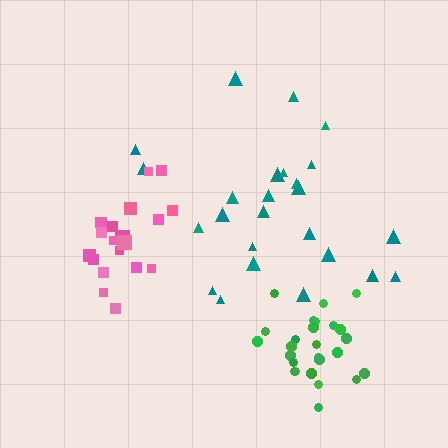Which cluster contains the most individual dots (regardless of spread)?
Green (26).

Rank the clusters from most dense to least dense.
green, pink, teal.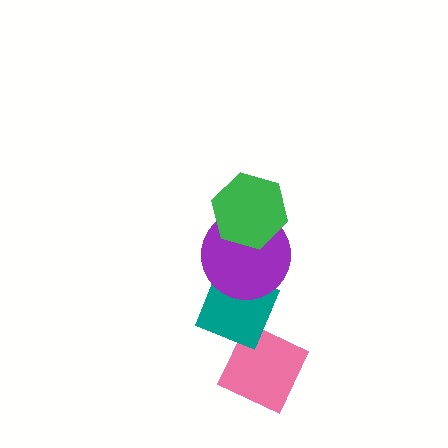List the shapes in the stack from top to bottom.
From top to bottom: the green hexagon, the purple circle, the teal diamond, the pink diamond.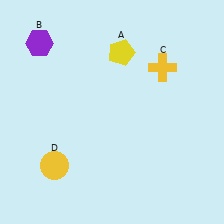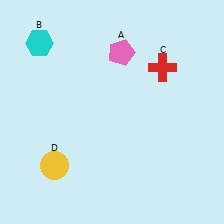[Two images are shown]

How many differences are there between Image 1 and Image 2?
There are 3 differences between the two images.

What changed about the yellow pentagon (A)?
In Image 1, A is yellow. In Image 2, it changed to pink.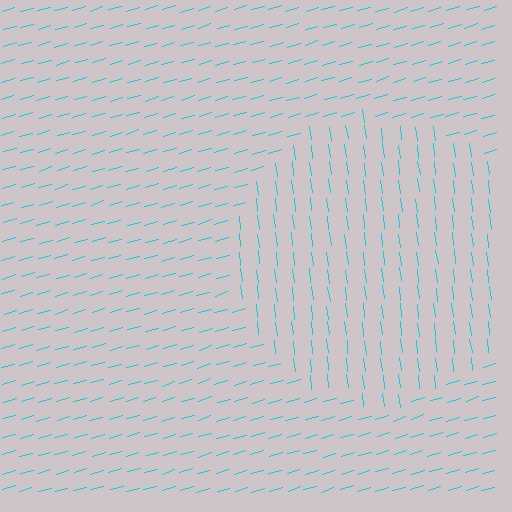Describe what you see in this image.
The image is filled with small cyan line segments. A circle region in the image has lines oriented differently from the surrounding lines, creating a visible texture boundary.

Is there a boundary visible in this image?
Yes, there is a texture boundary formed by a change in line orientation.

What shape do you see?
I see a circle.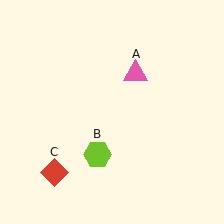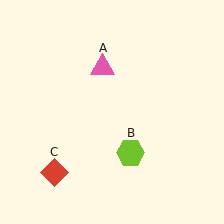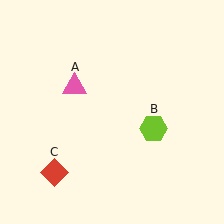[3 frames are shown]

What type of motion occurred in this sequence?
The pink triangle (object A), lime hexagon (object B) rotated counterclockwise around the center of the scene.